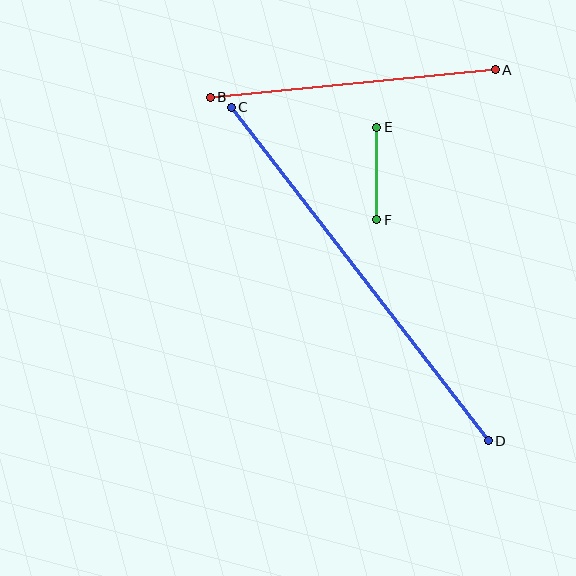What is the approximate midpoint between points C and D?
The midpoint is at approximately (360, 274) pixels.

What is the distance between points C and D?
The distance is approximately 421 pixels.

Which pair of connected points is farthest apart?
Points C and D are farthest apart.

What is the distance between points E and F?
The distance is approximately 93 pixels.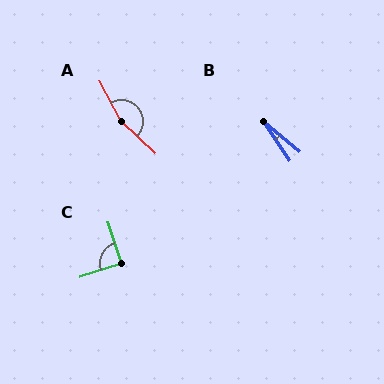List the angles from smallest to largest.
B (17°), C (90°), A (162°).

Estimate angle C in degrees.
Approximately 90 degrees.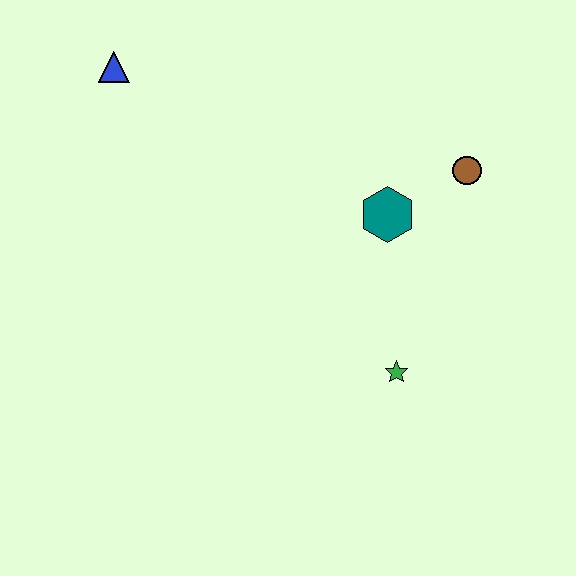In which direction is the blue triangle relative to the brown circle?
The blue triangle is to the left of the brown circle.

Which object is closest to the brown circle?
The teal hexagon is closest to the brown circle.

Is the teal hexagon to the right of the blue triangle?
Yes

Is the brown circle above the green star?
Yes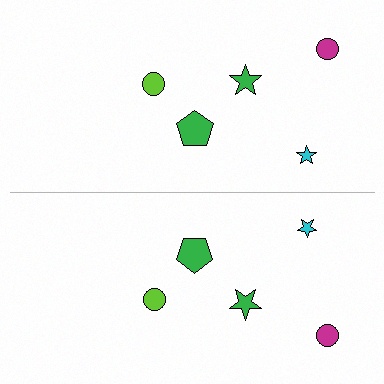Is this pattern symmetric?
Yes, this pattern has bilateral (reflection) symmetry.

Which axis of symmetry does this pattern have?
The pattern has a horizontal axis of symmetry running through the center of the image.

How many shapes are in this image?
There are 10 shapes in this image.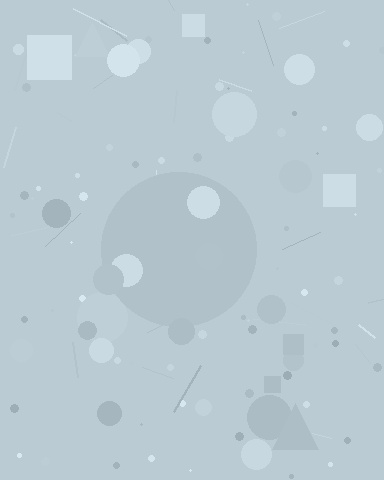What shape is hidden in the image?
A circle is hidden in the image.